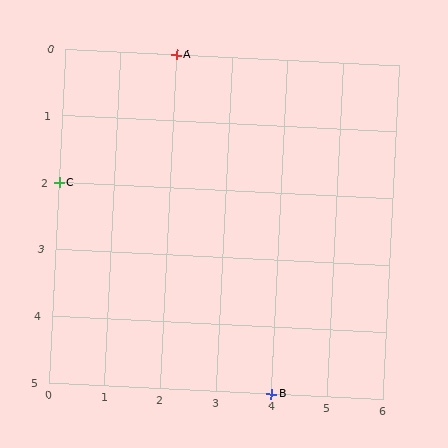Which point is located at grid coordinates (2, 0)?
Point A is at (2, 0).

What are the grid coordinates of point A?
Point A is at grid coordinates (2, 0).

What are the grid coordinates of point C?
Point C is at grid coordinates (0, 2).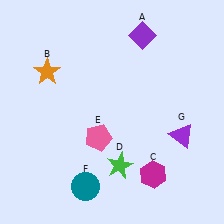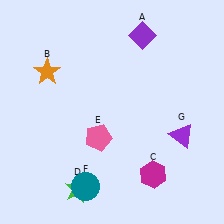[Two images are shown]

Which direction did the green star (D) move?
The green star (D) moved left.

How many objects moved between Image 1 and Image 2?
1 object moved between the two images.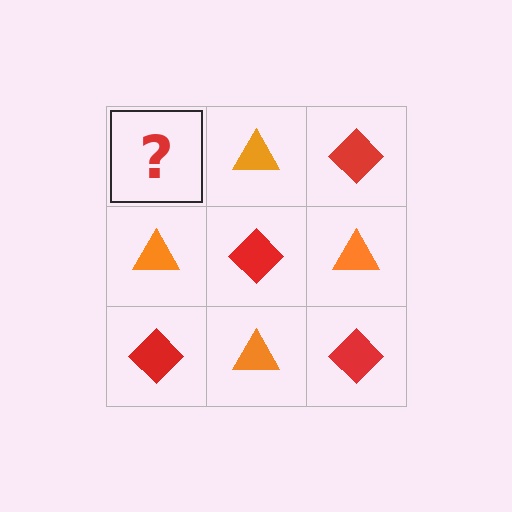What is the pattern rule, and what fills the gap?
The rule is that it alternates red diamond and orange triangle in a checkerboard pattern. The gap should be filled with a red diamond.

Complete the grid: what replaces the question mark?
The question mark should be replaced with a red diamond.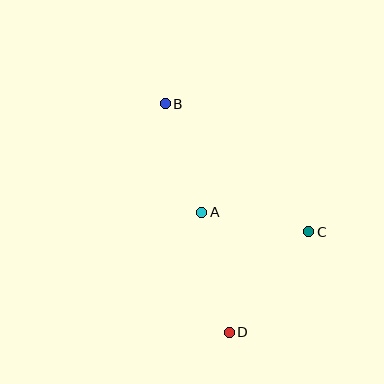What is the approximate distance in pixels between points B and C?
The distance between B and C is approximately 192 pixels.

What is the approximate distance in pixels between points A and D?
The distance between A and D is approximately 123 pixels.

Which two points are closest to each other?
Points A and C are closest to each other.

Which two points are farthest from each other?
Points B and D are farthest from each other.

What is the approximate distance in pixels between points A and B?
The distance between A and B is approximately 115 pixels.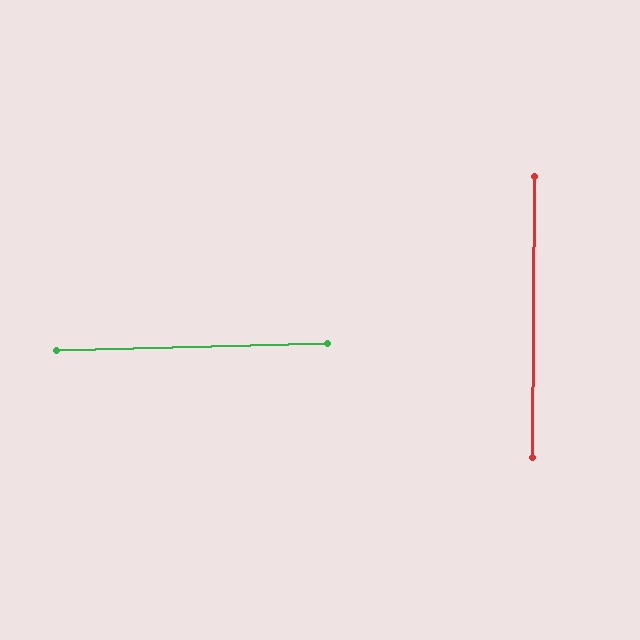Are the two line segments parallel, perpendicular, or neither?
Perpendicular — they meet at approximately 88°.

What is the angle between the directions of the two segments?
Approximately 88 degrees.